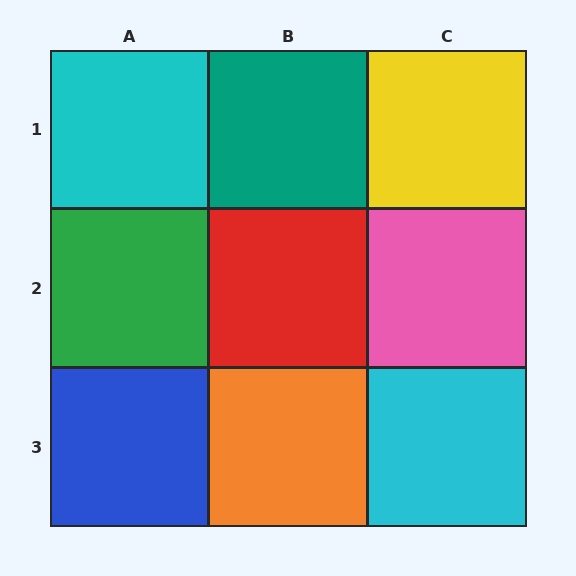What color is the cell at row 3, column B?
Orange.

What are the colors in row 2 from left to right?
Green, red, pink.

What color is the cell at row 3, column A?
Blue.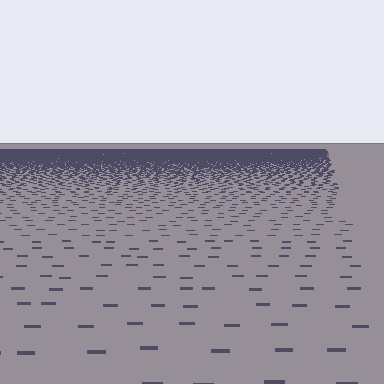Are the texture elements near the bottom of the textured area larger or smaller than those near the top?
Larger. Near the bottom, elements are closer to the viewer and appear at a bigger on-screen size.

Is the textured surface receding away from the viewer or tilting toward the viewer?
The surface is receding away from the viewer. Texture elements get smaller and denser toward the top.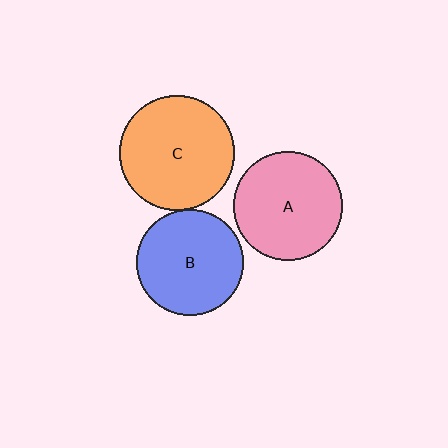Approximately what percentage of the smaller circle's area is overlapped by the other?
Approximately 5%.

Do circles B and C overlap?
Yes.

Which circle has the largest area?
Circle C (orange).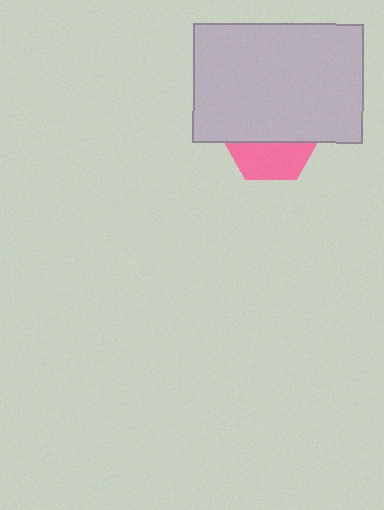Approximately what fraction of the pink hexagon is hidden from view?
Roughly 61% of the pink hexagon is hidden behind the light gray rectangle.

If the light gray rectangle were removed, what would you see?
You would see the complete pink hexagon.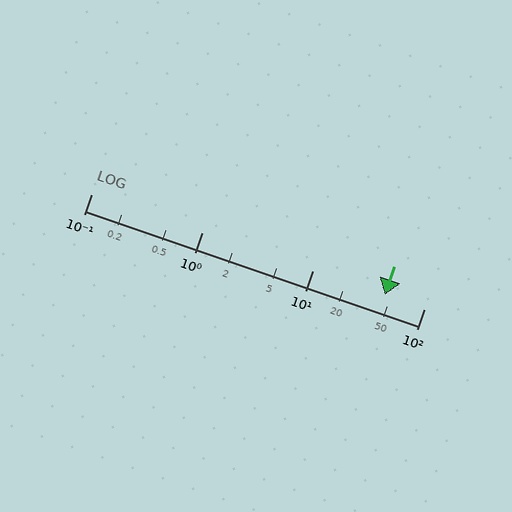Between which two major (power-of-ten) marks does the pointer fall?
The pointer is between 10 and 100.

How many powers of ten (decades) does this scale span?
The scale spans 3 decades, from 0.1 to 100.